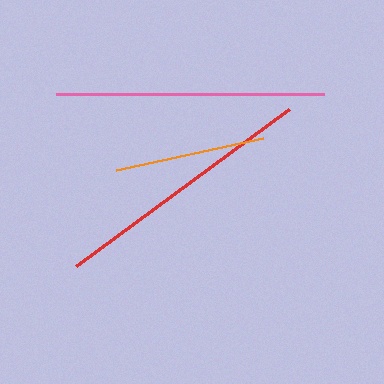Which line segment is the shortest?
The orange line is the shortest at approximately 151 pixels.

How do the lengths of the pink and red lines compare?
The pink and red lines are approximately the same length.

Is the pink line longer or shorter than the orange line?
The pink line is longer than the orange line.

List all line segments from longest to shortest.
From longest to shortest: pink, red, orange.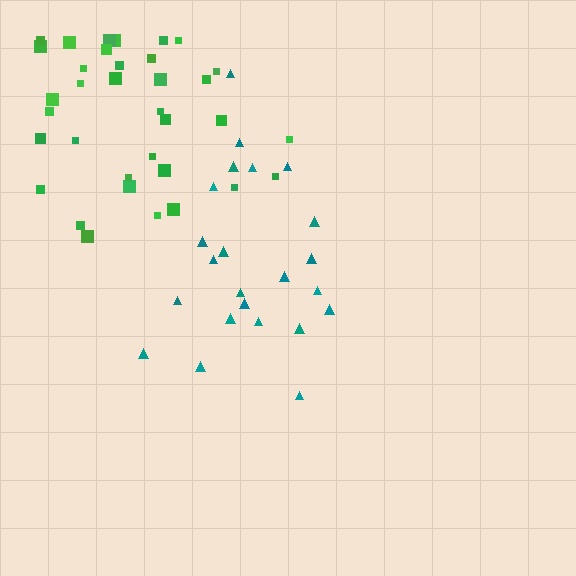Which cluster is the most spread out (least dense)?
Teal.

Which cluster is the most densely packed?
Green.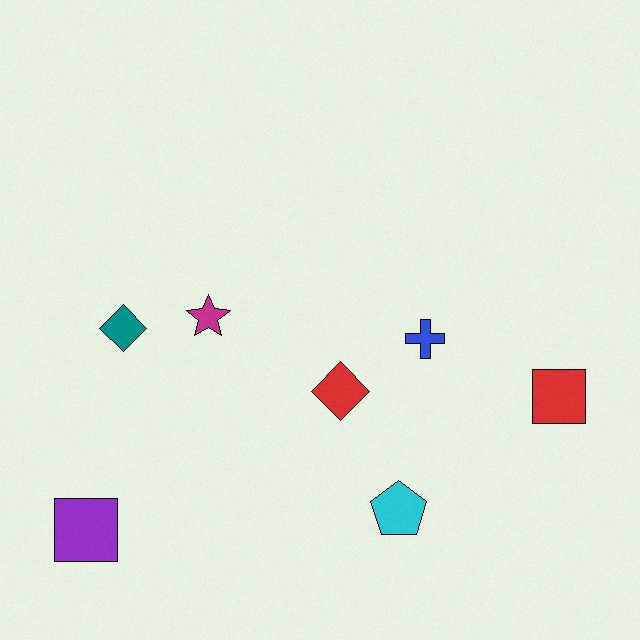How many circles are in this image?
There are no circles.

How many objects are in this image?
There are 7 objects.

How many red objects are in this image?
There are 2 red objects.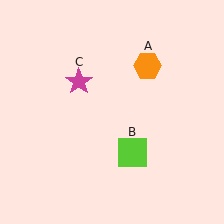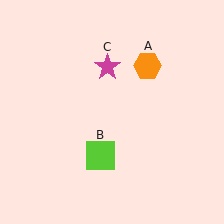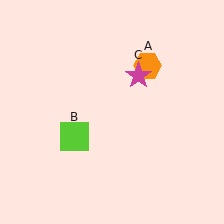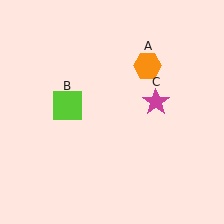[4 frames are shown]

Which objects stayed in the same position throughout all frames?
Orange hexagon (object A) remained stationary.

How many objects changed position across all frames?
2 objects changed position: lime square (object B), magenta star (object C).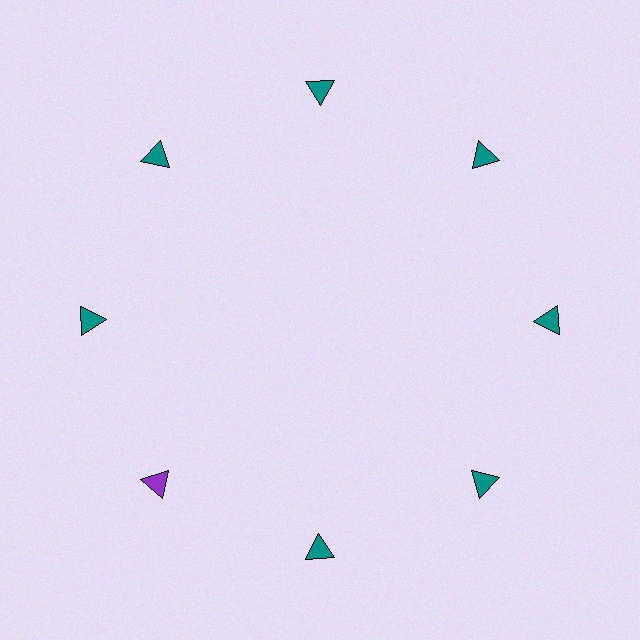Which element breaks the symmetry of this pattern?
The purple triangle at roughly the 8 o'clock position breaks the symmetry. All other shapes are teal triangles.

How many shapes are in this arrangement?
There are 8 shapes arranged in a ring pattern.